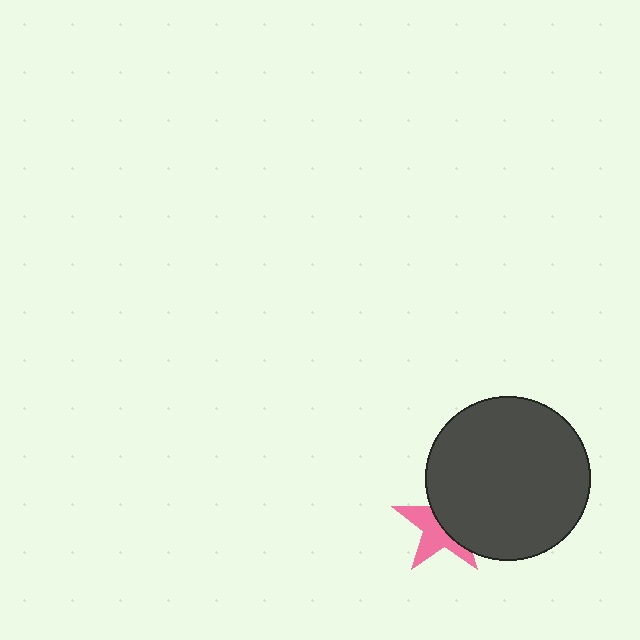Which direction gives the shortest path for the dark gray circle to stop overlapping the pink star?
Moving right gives the shortest separation.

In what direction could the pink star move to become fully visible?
The pink star could move left. That would shift it out from behind the dark gray circle entirely.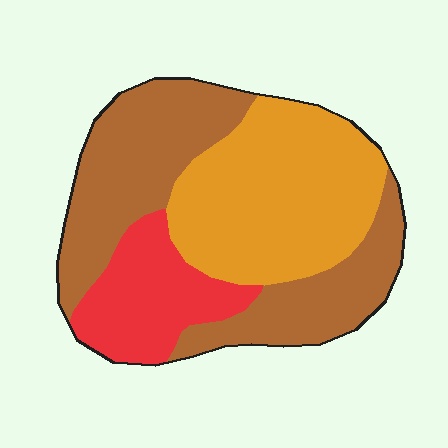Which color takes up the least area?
Red, at roughly 20%.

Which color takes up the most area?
Brown, at roughly 45%.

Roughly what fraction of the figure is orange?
Orange covers 38% of the figure.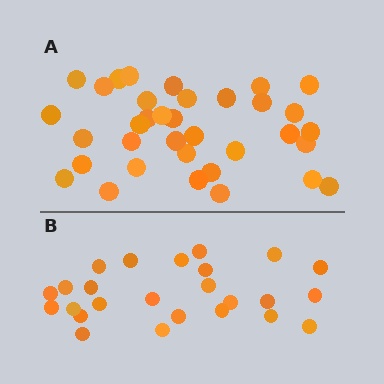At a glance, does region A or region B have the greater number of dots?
Region A (the top region) has more dots.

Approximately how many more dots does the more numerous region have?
Region A has roughly 10 or so more dots than region B.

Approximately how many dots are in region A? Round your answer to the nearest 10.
About 40 dots. (The exact count is 35, which rounds to 40.)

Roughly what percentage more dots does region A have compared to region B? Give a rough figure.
About 40% more.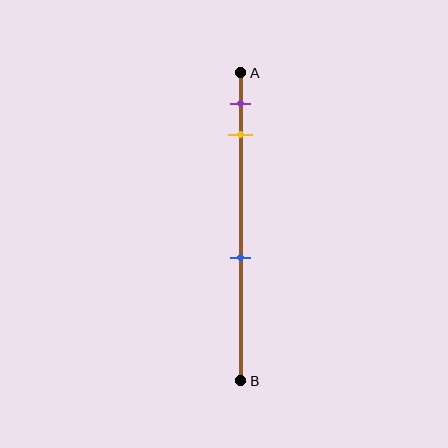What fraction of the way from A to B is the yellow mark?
The yellow mark is approximately 20% (0.2) of the way from A to B.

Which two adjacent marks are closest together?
The purple and yellow marks are the closest adjacent pair.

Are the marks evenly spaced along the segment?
No, the marks are not evenly spaced.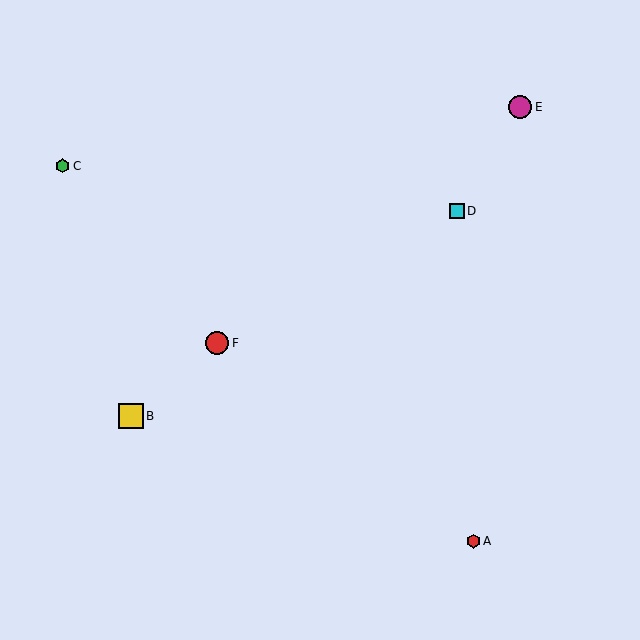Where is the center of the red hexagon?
The center of the red hexagon is at (473, 541).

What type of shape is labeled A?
Shape A is a red hexagon.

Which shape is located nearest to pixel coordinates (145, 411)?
The yellow square (labeled B) at (131, 416) is nearest to that location.